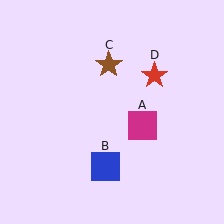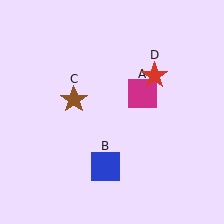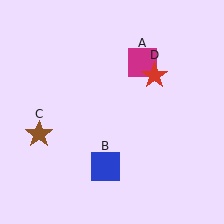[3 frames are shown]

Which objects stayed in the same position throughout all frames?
Blue square (object B) and red star (object D) remained stationary.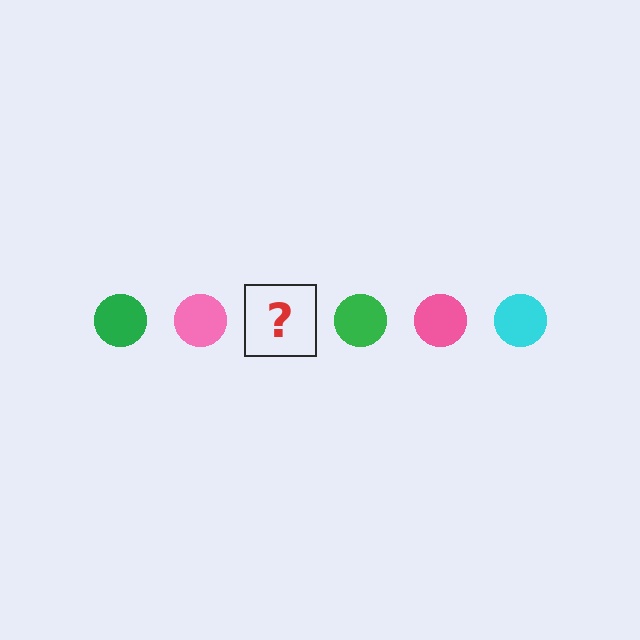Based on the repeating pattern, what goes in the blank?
The blank should be a cyan circle.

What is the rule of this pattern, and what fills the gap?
The rule is that the pattern cycles through green, pink, cyan circles. The gap should be filled with a cyan circle.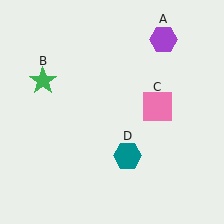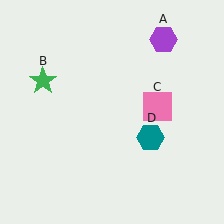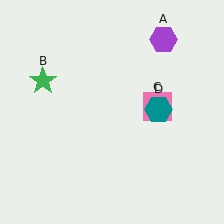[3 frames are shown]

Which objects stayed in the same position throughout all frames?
Purple hexagon (object A) and green star (object B) and pink square (object C) remained stationary.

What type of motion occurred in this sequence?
The teal hexagon (object D) rotated counterclockwise around the center of the scene.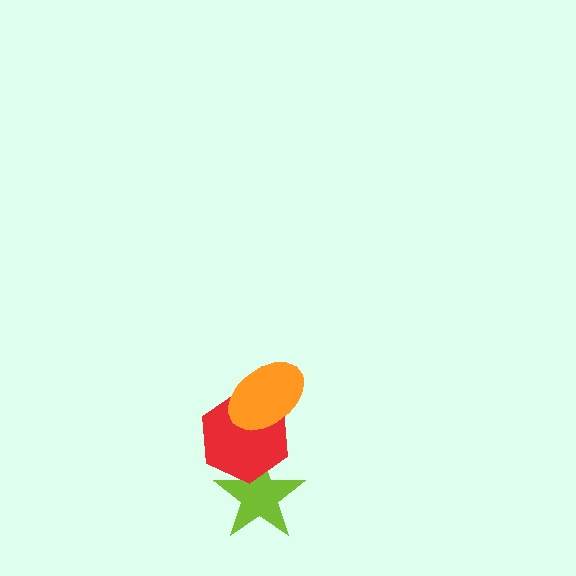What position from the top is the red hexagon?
The red hexagon is 2nd from the top.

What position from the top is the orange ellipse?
The orange ellipse is 1st from the top.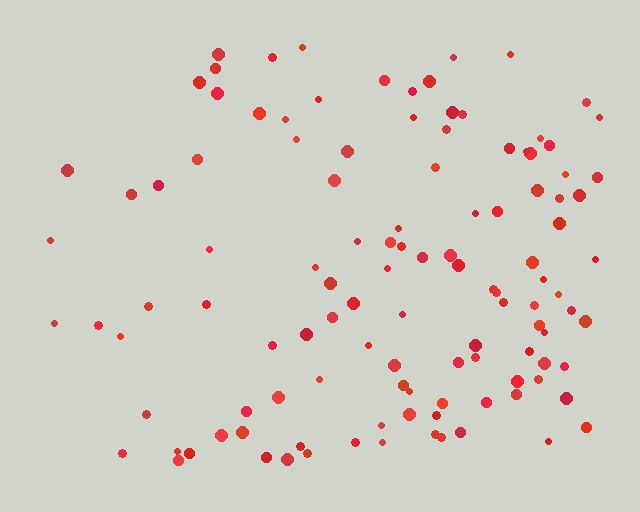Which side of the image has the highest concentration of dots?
The right.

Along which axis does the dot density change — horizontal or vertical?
Horizontal.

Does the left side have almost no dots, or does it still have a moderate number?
Still a moderate number, just noticeably fewer than the right.